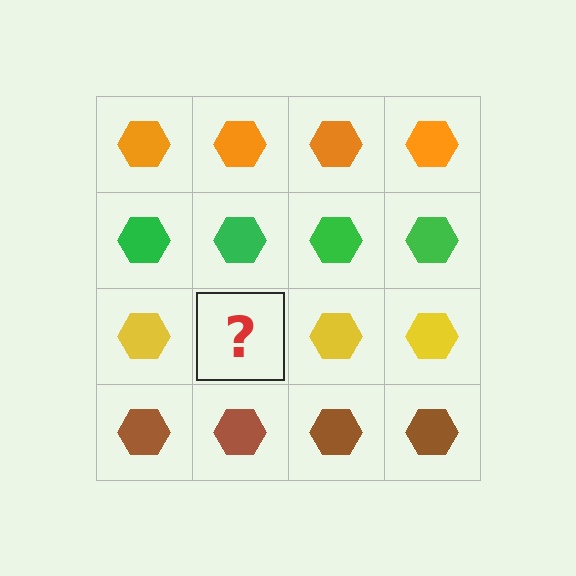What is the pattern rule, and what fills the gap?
The rule is that each row has a consistent color. The gap should be filled with a yellow hexagon.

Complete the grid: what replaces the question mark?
The question mark should be replaced with a yellow hexagon.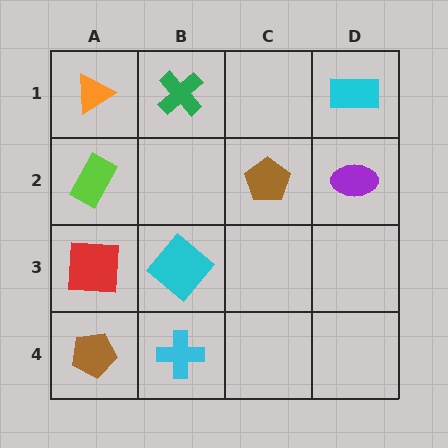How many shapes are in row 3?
2 shapes.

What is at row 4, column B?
A cyan cross.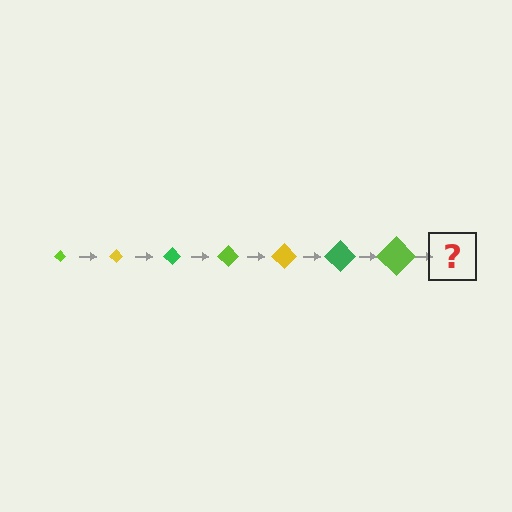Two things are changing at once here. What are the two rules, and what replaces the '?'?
The two rules are that the diamond grows larger each step and the color cycles through lime, yellow, and green. The '?' should be a yellow diamond, larger than the previous one.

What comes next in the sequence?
The next element should be a yellow diamond, larger than the previous one.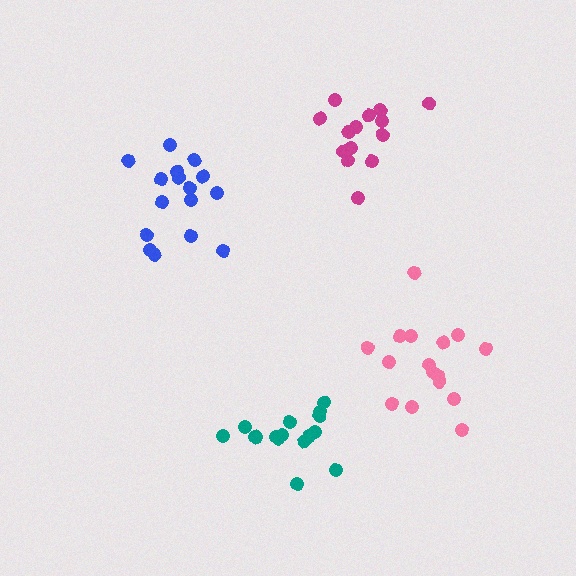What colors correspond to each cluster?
The clusters are colored: magenta, blue, pink, teal.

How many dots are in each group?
Group 1: 14 dots, Group 2: 16 dots, Group 3: 16 dots, Group 4: 16 dots (62 total).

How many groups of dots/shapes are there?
There are 4 groups.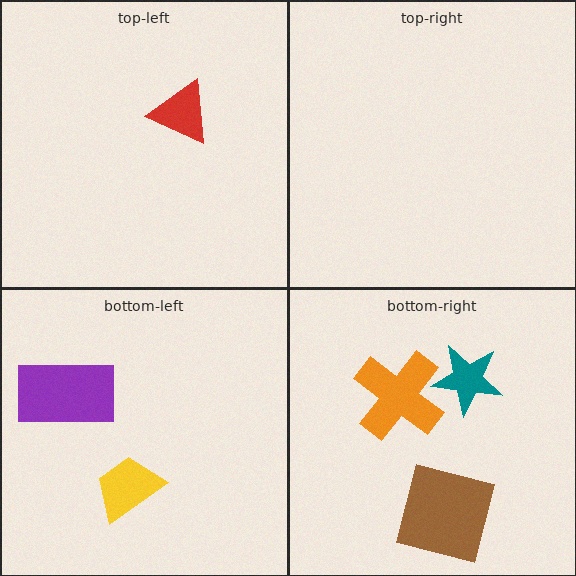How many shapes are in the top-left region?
1.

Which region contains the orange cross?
The bottom-right region.